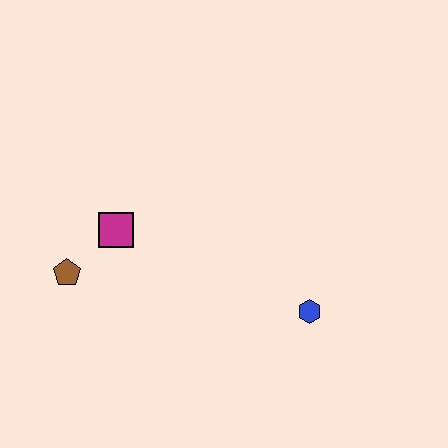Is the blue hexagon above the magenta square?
No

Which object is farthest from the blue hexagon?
The brown pentagon is farthest from the blue hexagon.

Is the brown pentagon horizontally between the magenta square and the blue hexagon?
No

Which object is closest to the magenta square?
The brown pentagon is closest to the magenta square.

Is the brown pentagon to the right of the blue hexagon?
No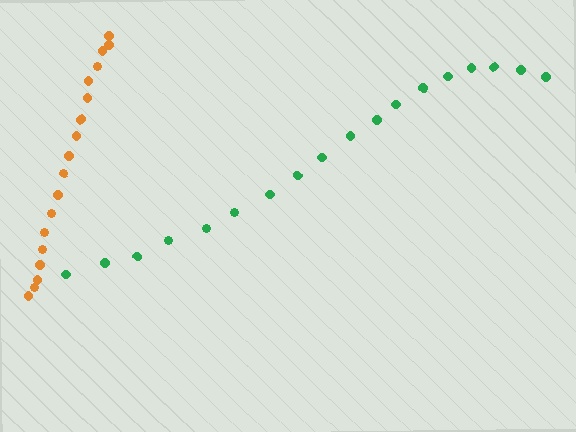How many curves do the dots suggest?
There are 2 distinct paths.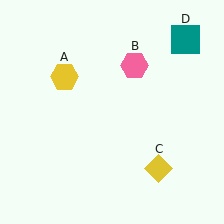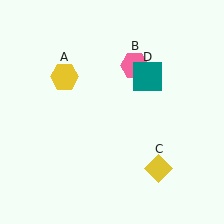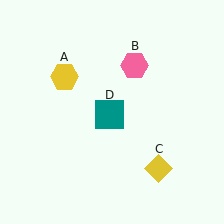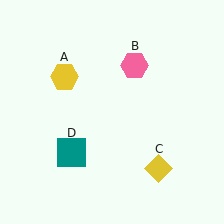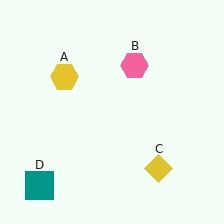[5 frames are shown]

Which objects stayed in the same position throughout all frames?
Yellow hexagon (object A) and pink hexagon (object B) and yellow diamond (object C) remained stationary.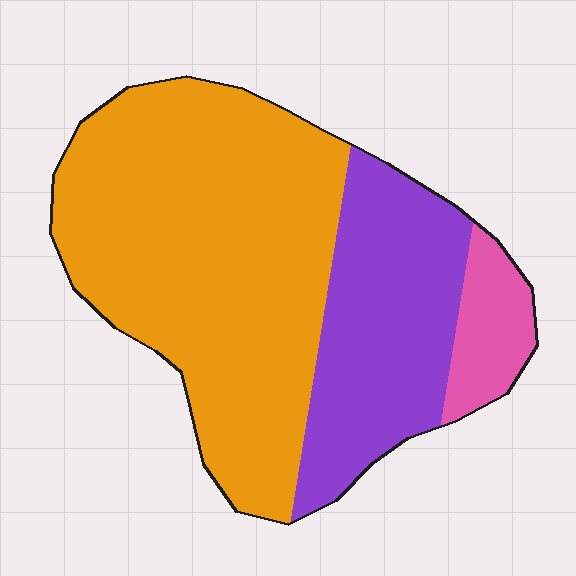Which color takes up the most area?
Orange, at roughly 60%.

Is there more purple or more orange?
Orange.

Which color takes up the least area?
Pink, at roughly 10%.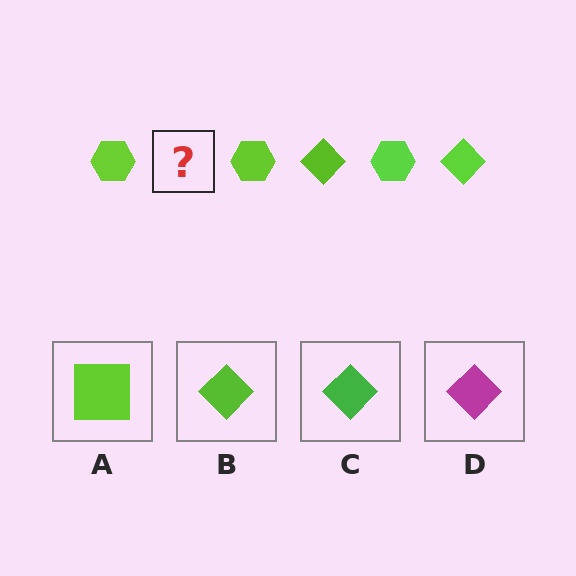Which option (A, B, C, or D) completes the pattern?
B.